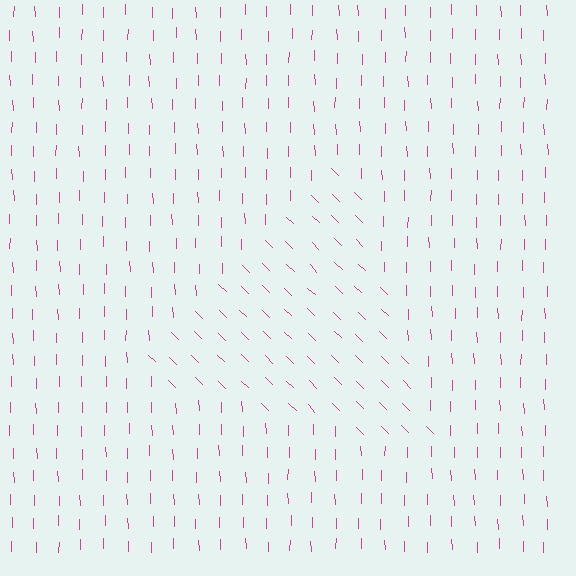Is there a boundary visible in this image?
Yes, there is a texture boundary formed by a change in line orientation.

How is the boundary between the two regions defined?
The boundary is defined purely by a change in line orientation (approximately 45 degrees difference). All lines are the same color and thickness.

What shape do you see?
I see a triangle.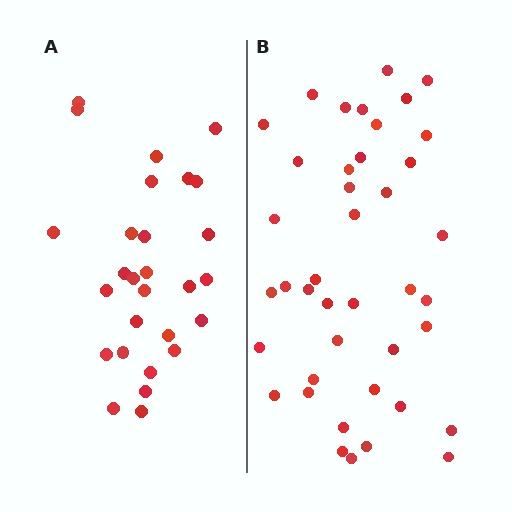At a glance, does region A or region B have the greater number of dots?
Region B (the right region) has more dots.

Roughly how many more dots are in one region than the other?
Region B has approximately 15 more dots than region A.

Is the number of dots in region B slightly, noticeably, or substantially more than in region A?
Region B has substantially more. The ratio is roughly 1.5 to 1.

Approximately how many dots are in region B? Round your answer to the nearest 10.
About 40 dots. (The exact count is 41, which rounds to 40.)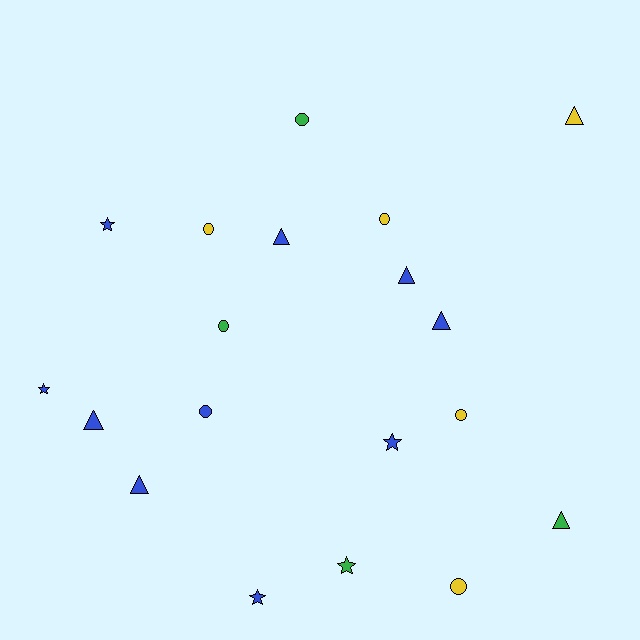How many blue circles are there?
There is 1 blue circle.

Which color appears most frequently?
Blue, with 10 objects.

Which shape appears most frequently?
Circle, with 7 objects.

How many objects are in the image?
There are 19 objects.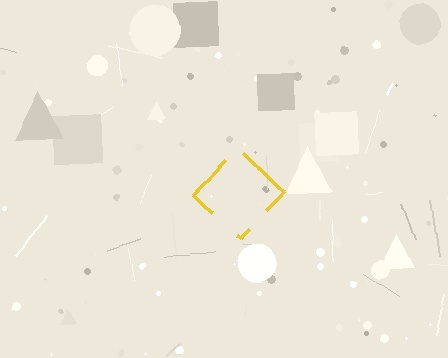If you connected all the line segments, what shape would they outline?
They would outline a diamond.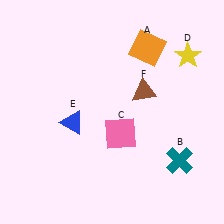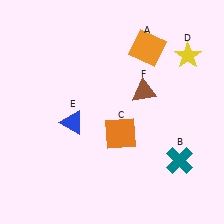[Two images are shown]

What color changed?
The square (C) changed from pink in Image 1 to orange in Image 2.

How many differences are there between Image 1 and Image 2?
There is 1 difference between the two images.